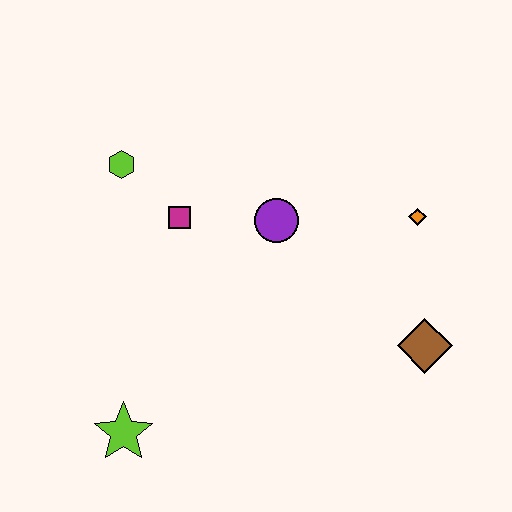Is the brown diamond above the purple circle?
No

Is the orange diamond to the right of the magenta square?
Yes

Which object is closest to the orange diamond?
The brown diamond is closest to the orange diamond.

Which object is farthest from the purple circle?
The lime star is farthest from the purple circle.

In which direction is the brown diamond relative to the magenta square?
The brown diamond is to the right of the magenta square.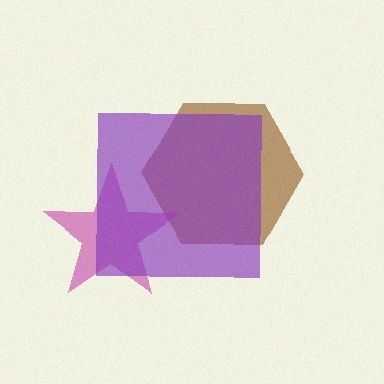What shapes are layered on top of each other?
The layered shapes are: a brown hexagon, a magenta star, a purple square.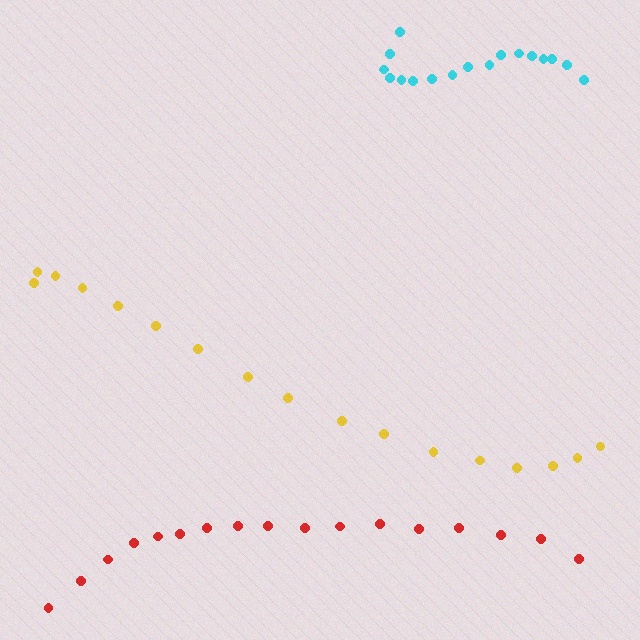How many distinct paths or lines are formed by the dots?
There are 3 distinct paths.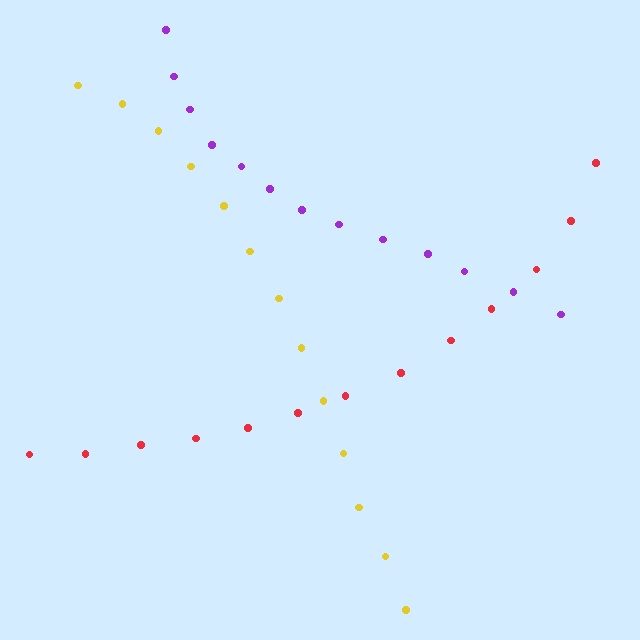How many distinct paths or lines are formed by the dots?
There are 3 distinct paths.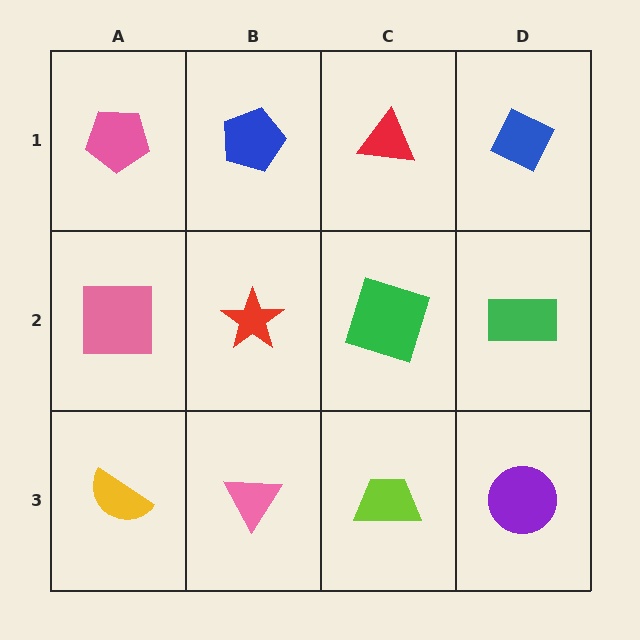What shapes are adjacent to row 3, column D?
A green rectangle (row 2, column D), a lime trapezoid (row 3, column C).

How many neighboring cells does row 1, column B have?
3.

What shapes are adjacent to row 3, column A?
A pink square (row 2, column A), a pink triangle (row 3, column B).